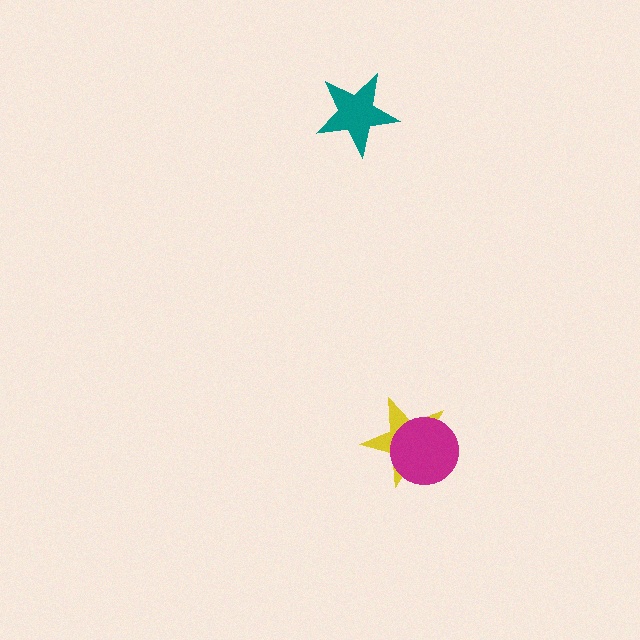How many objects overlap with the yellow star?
1 object overlaps with the yellow star.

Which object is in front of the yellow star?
The magenta circle is in front of the yellow star.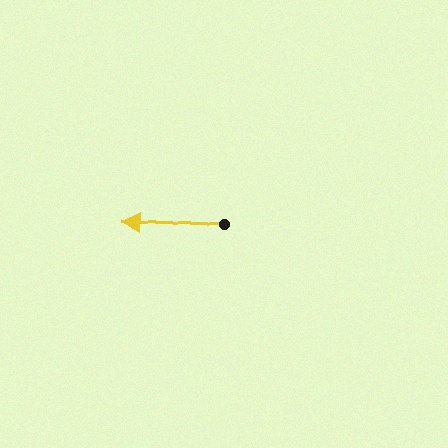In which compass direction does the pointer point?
West.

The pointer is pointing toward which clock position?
Roughly 9 o'clock.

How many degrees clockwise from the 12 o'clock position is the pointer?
Approximately 273 degrees.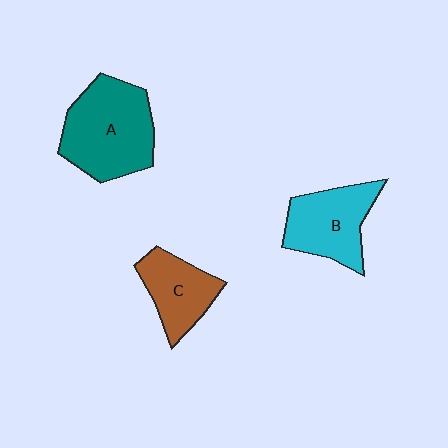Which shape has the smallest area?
Shape C (brown).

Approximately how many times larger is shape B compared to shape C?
Approximately 1.2 times.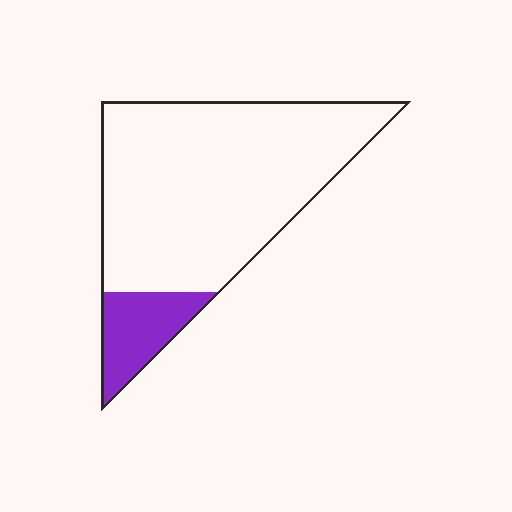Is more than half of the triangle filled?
No.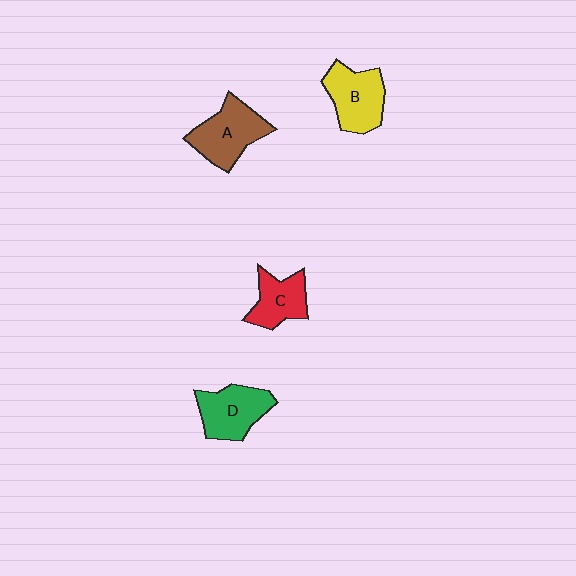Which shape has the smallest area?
Shape C (red).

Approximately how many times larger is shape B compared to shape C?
Approximately 1.3 times.